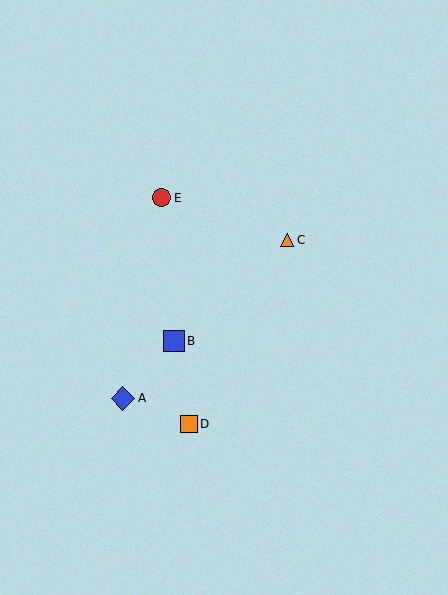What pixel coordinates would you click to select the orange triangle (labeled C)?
Click at (287, 240) to select the orange triangle C.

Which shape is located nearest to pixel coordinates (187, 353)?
The blue square (labeled B) at (174, 341) is nearest to that location.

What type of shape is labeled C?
Shape C is an orange triangle.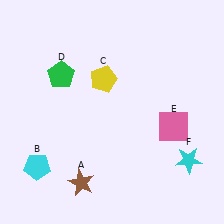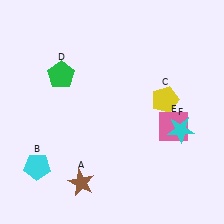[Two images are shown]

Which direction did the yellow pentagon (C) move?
The yellow pentagon (C) moved right.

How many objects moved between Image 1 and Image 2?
2 objects moved between the two images.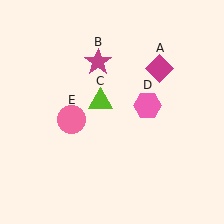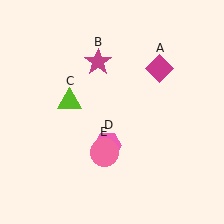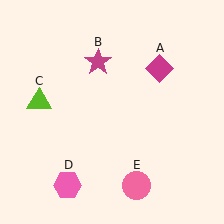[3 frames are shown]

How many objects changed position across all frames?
3 objects changed position: lime triangle (object C), pink hexagon (object D), pink circle (object E).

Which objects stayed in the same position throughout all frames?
Magenta diamond (object A) and magenta star (object B) remained stationary.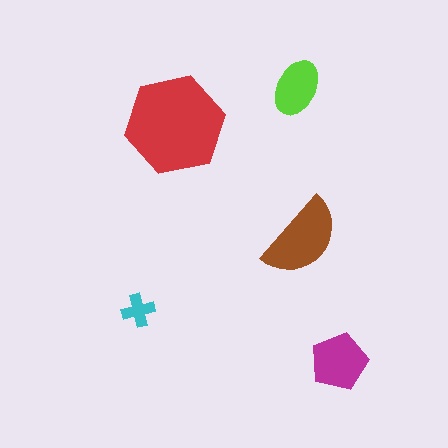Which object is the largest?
The red hexagon.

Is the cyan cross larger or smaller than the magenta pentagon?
Smaller.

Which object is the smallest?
The cyan cross.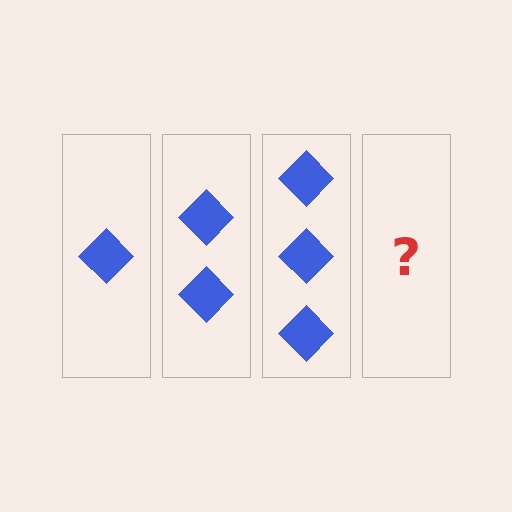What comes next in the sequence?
The next element should be 4 diamonds.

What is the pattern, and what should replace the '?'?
The pattern is that each step adds one more diamond. The '?' should be 4 diamonds.